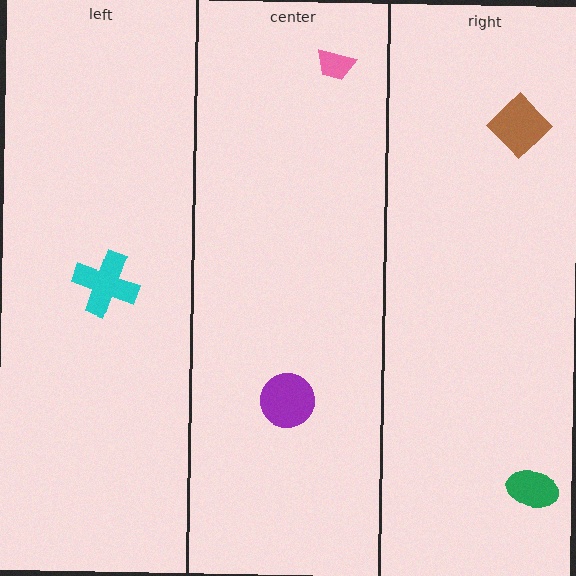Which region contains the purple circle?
The center region.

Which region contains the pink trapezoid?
The center region.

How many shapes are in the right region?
2.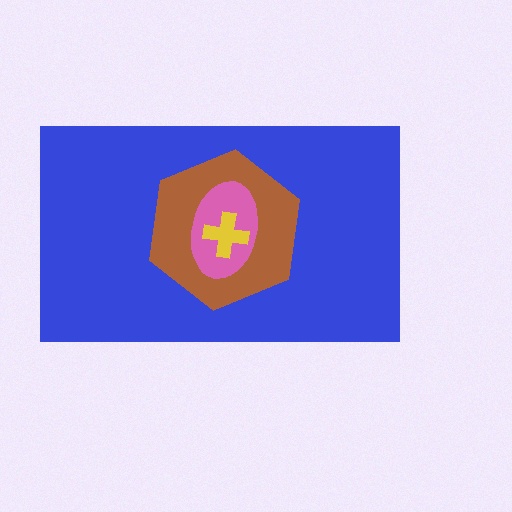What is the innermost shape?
The yellow cross.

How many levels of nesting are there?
4.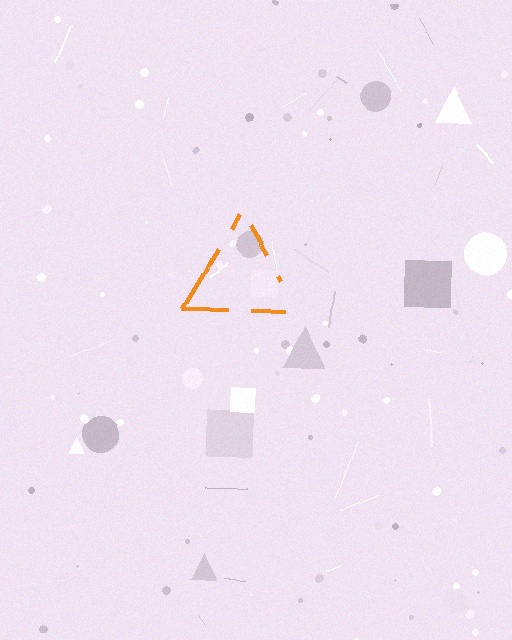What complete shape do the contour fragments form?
The contour fragments form a triangle.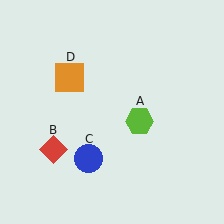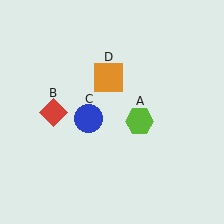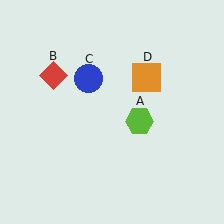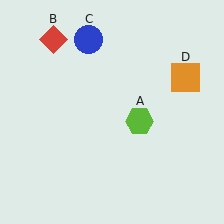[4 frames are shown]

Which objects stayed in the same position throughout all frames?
Lime hexagon (object A) remained stationary.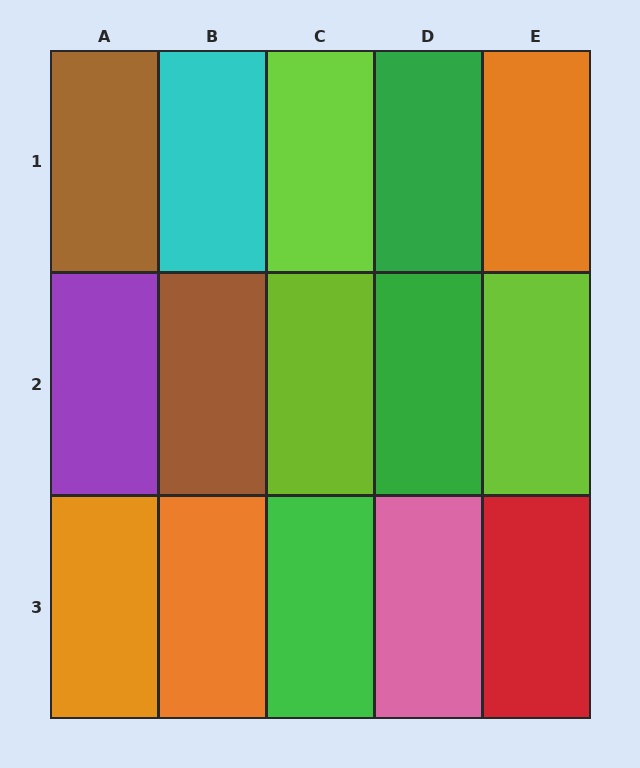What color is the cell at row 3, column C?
Green.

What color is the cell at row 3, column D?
Pink.